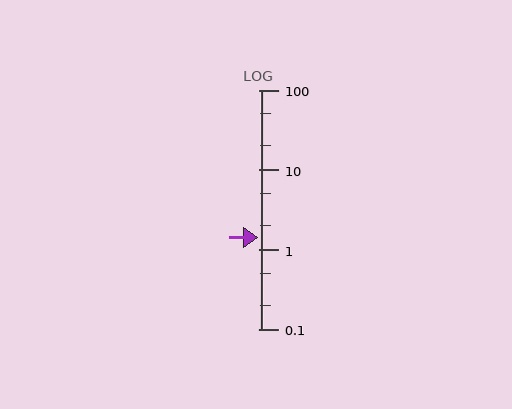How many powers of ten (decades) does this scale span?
The scale spans 3 decades, from 0.1 to 100.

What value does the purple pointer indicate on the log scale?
The pointer indicates approximately 1.4.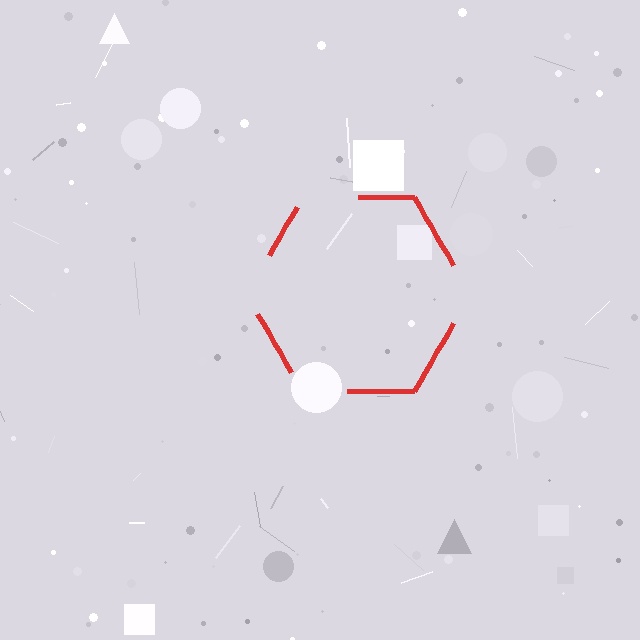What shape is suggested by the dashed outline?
The dashed outline suggests a hexagon.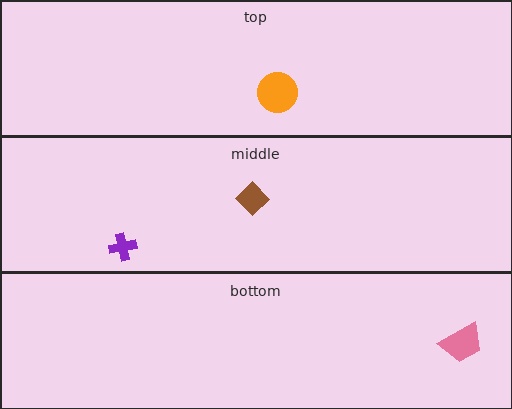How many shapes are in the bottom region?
1.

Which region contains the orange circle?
The top region.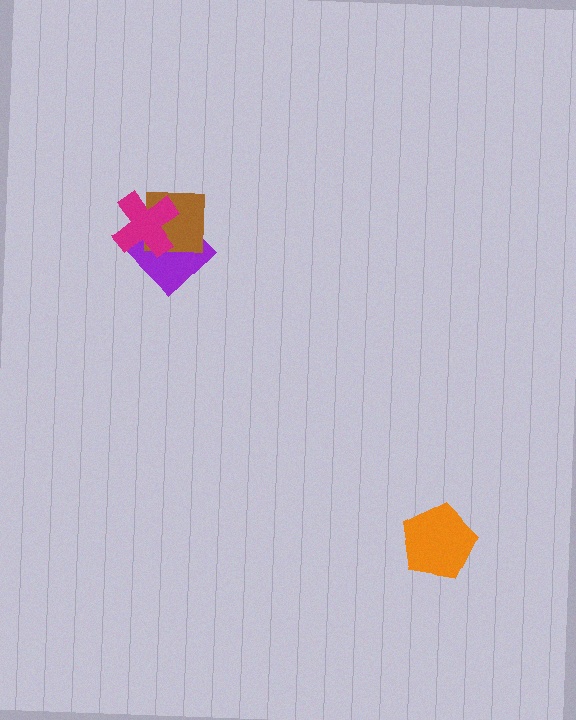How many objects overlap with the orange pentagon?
0 objects overlap with the orange pentagon.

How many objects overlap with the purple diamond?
2 objects overlap with the purple diamond.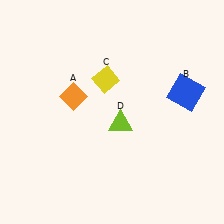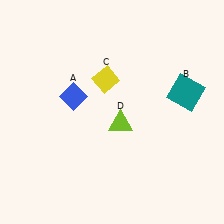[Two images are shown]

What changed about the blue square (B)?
In Image 1, B is blue. In Image 2, it changed to teal.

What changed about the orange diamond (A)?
In Image 1, A is orange. In Image 2, it changed to blue.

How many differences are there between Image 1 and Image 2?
There are 2 differences between the two images.